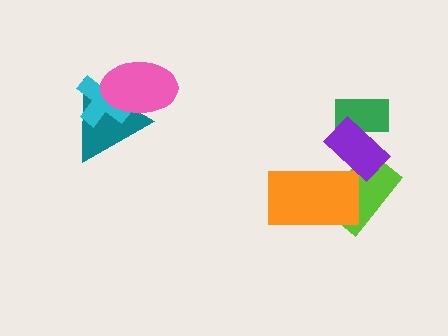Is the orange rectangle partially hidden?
Yes, it is partially covered by another shape.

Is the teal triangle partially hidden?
Yes, it is partially covered by another shape.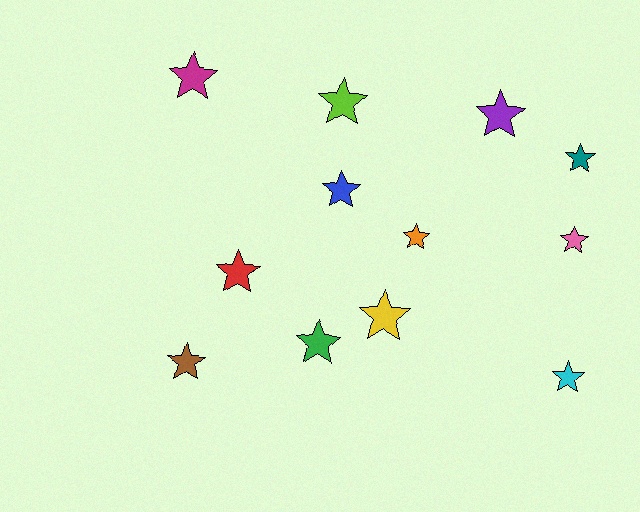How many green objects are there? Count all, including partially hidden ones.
There is 1 green object.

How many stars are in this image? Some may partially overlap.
There are 12 stars.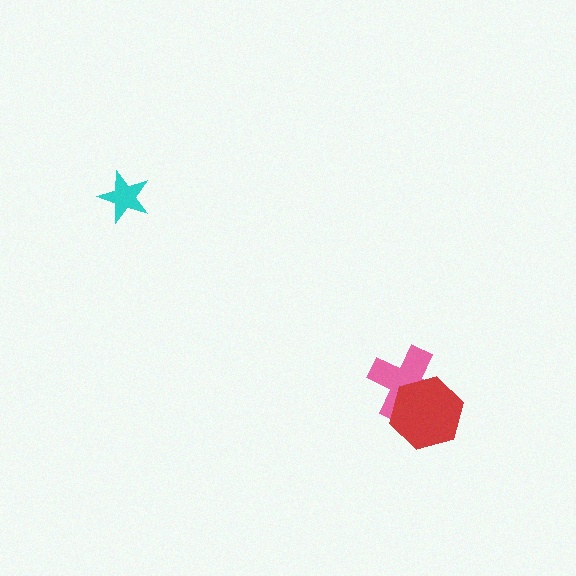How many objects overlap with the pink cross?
1 object overlaps with the pink cross.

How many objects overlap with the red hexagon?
1 object overlaps with the red hexagon.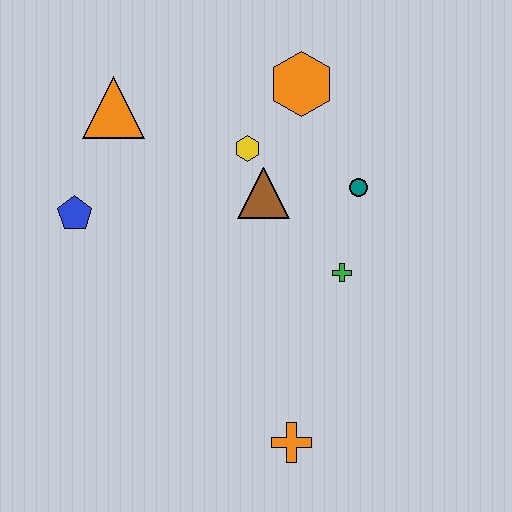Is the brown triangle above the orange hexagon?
No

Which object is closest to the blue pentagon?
The orange triangle is closest to the blue pentagon.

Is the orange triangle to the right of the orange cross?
No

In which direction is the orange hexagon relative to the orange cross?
The orange hexagon is above the orange cross.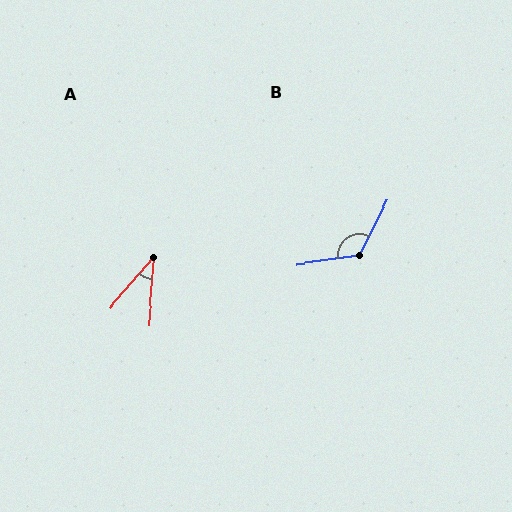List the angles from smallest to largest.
A (36°), B (125°).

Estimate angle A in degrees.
Approximately 36 degrees.